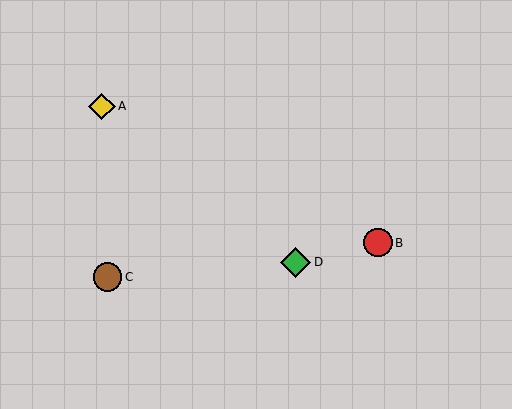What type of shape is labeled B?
Shape B is a red circle.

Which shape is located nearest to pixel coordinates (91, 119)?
The yellow diamond (labeled A) at (102, 106) is nearest to that location.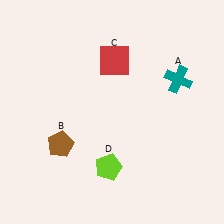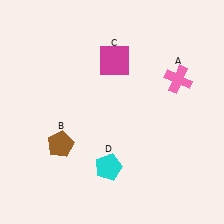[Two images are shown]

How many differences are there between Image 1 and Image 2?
There are 3 differences between the two images.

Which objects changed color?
A changed from teal to pink. C changed from red to magenta. D changed from lime to cyan.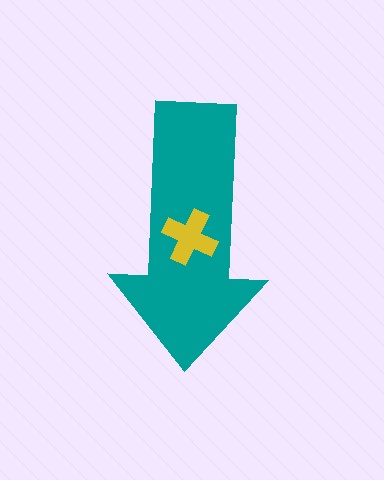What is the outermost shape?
The teal arrow.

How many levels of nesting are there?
2.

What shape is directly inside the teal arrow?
The yellow cross.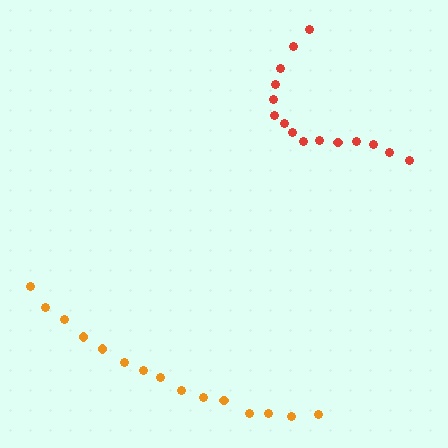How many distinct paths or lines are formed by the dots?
There are 2 distinct paths.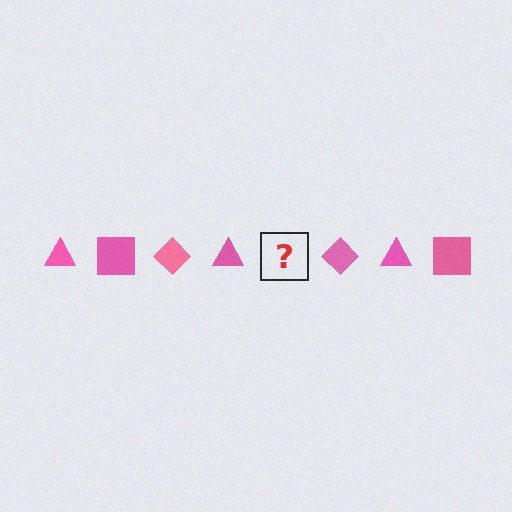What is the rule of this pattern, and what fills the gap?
The rule is that the pattern cycles through triangle, square, diamond shapes in pink. The gap should be filled with a pink square.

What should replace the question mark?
The question mark should be replaced with a pink square.